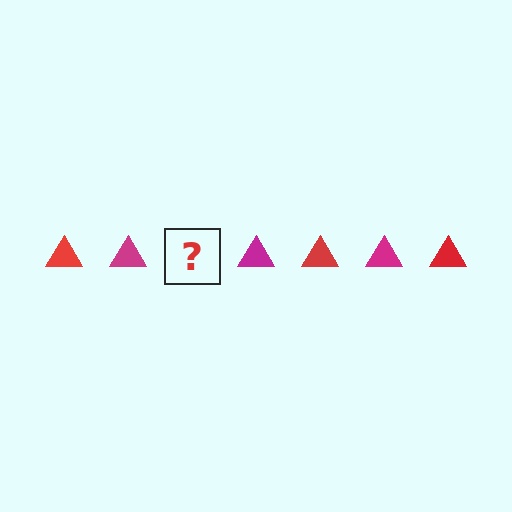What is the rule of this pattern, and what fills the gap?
The rule is that the pattern cycles through red, magenta triangles. The gap should be filled with a red triangle.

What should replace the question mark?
The question mark should be replaced with a red triangle.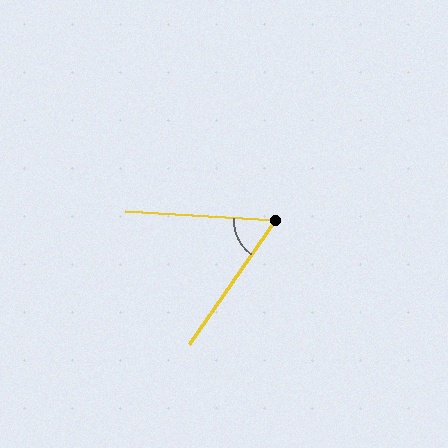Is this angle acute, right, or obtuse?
It is acute.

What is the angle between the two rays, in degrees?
Approximately 59 degrees.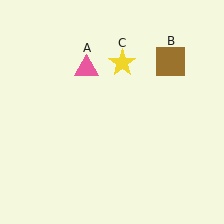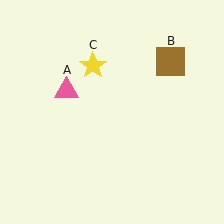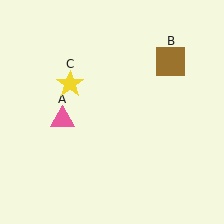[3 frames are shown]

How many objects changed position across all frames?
2 objects changed position: pink triangle (object A), yellow star (object C).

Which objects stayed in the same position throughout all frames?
Brown square (object B) remained stationary.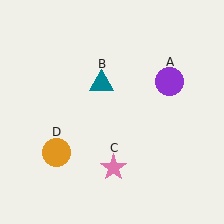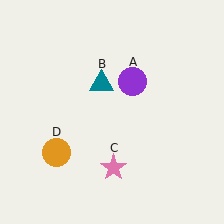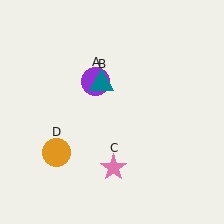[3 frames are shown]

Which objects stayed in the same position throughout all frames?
Teal triangle (object B) and pink star (object C) and orange circle (object D) remained stationary.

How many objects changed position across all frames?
1 object changed position: purple circle (object A).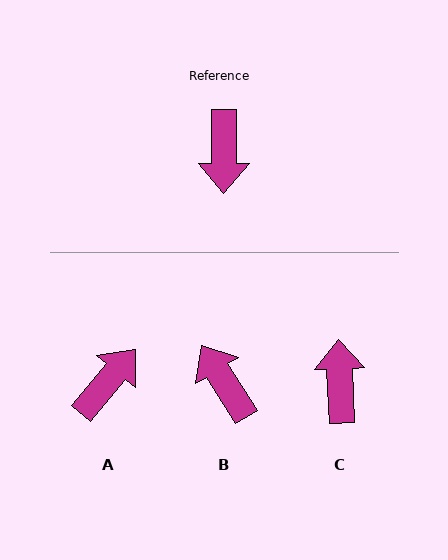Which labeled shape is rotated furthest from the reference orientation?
C, about 177 degrees away.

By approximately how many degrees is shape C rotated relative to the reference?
Approximately 177 degrees clockwise.